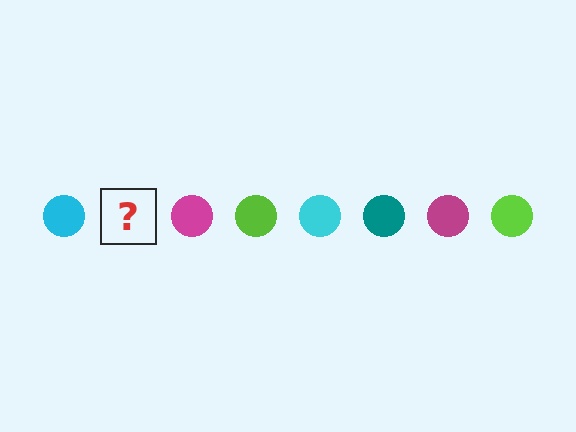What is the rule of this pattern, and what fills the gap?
The rule is that the pattern cycles through cyan, teal, magenta, lime circles. The gap should be filled with a teal circle.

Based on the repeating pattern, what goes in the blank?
The blank should be a teal circle.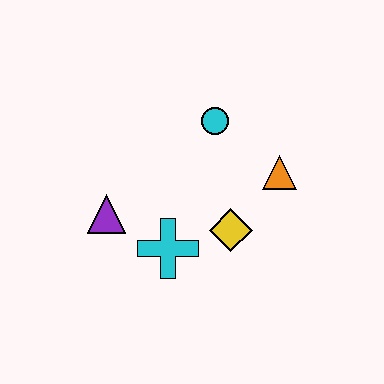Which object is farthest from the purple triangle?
The orange triangle is farthest from the purple triangle.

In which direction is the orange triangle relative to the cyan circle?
The orange triangle is to the right of the cyan circle.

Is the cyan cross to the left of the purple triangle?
No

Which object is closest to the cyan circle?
The orange triangle is closest to the cyan circle.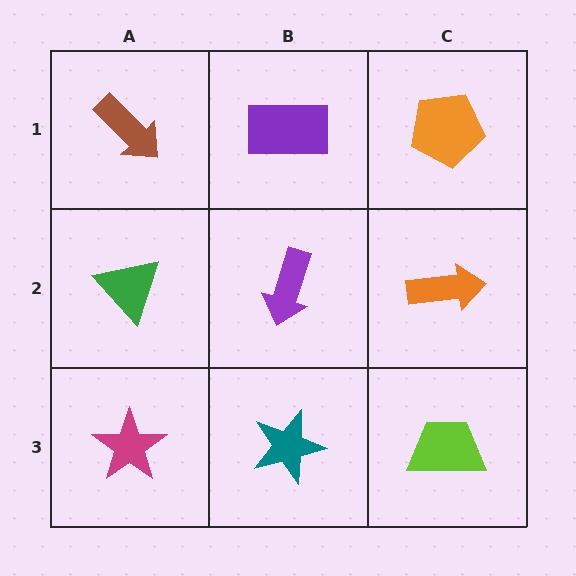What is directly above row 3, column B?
A purple arrow.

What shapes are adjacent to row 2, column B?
A purple rectangle (row 1, column B), a teal star (row 3, column B), a green triangle (row 2, column A), an orange arrow (row 2, column C).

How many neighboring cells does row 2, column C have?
3.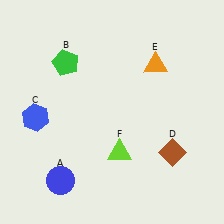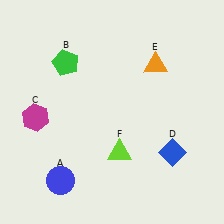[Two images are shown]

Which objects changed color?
C changed from blue to magenta. D changed from brown to blue.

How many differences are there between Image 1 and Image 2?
There are 2 differences between the two images.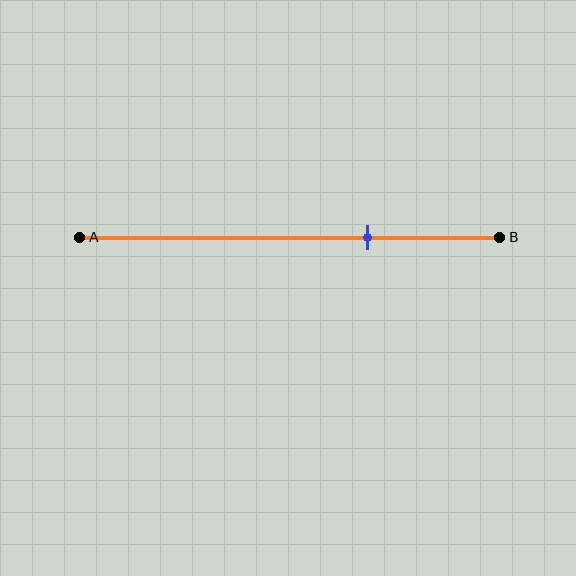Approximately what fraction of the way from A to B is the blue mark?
The blue mark is approximately 70% of the way from A to B.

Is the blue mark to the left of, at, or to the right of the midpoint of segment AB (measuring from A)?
The blue mark is to the right of the midpoint of segment AB.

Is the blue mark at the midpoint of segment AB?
No, the mark is at about 70% from A, not at the 50% midpoint.